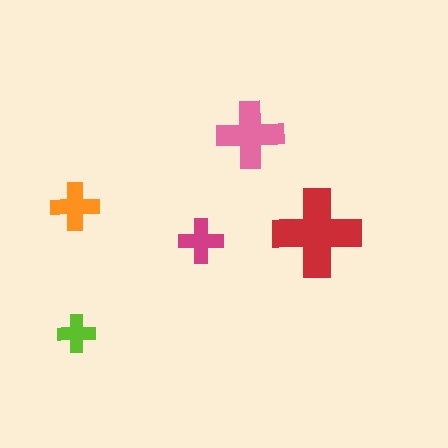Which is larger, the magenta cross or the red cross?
The red one.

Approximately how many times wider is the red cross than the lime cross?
About 2.5 times wider.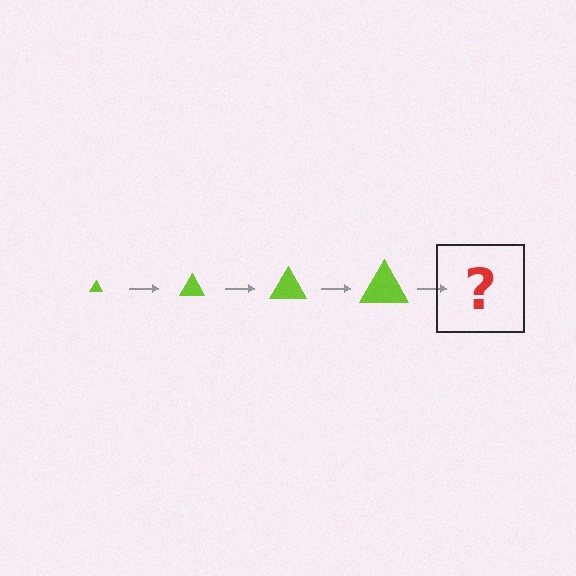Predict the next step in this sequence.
The next step is a lime triangle, larger than the previous one.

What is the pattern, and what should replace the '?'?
The pattern is that the triangle gets progressively larger each step. The '?' should be a lime triangle, larger than the previous one.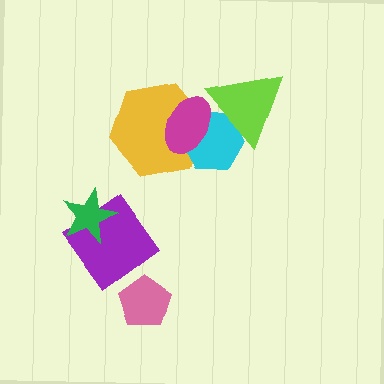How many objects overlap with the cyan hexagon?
3 objects overlap with the cyan hexagon.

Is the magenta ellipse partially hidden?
No, no other shape covers it.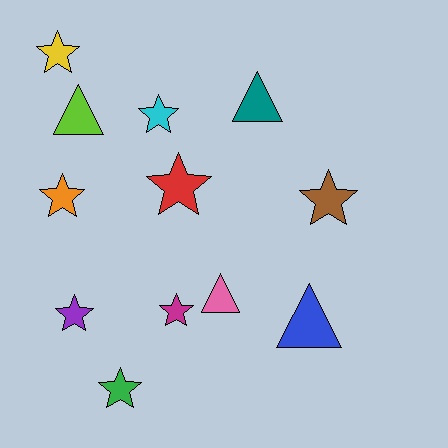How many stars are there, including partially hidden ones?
There are 8 stars.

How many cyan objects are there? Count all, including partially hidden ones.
There is 1 cyan object.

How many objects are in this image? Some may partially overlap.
There are 12 objects.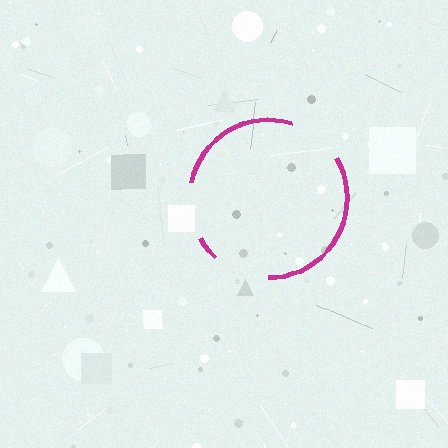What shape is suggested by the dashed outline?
The dashed outline suggests a circle.